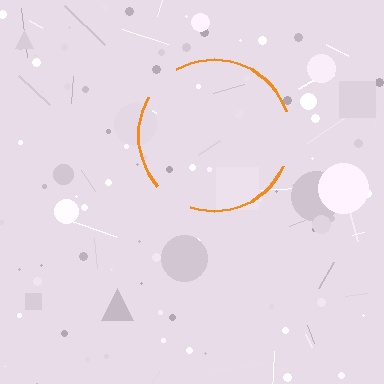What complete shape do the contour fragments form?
The contour fragments form a circle.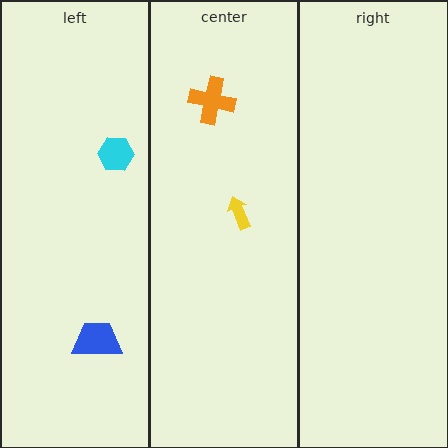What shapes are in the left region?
The blue trapezoid, the cyan hexagon.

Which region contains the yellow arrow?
The center region.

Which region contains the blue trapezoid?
The left region.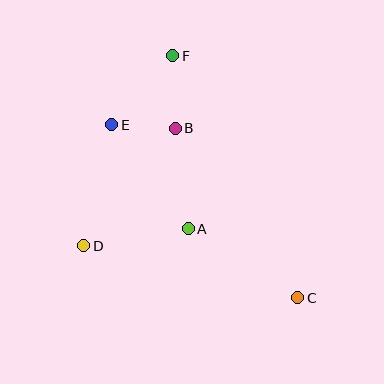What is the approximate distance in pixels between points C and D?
The distance between C and D is approximately 220 pixels.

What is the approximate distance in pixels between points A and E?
The distance between A and E is approximately 129 pixels.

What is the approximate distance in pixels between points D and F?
The distance between D and F is approximately 210 pixels.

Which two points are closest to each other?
Points B and E are closest to each other.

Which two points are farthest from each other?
Points C and F are farthest from each other.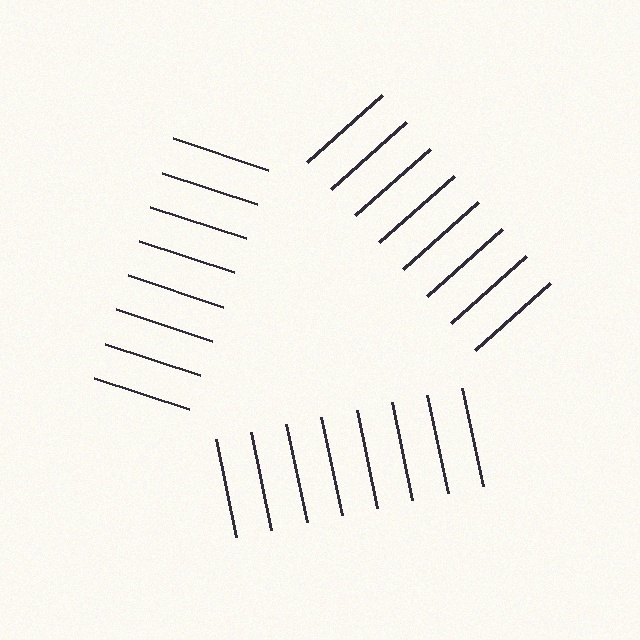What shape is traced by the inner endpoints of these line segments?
An illusory triangle — the line segments terminate on its edges but no continuous stroke is drawn.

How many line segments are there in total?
24 — 8 along each of the 3 edges.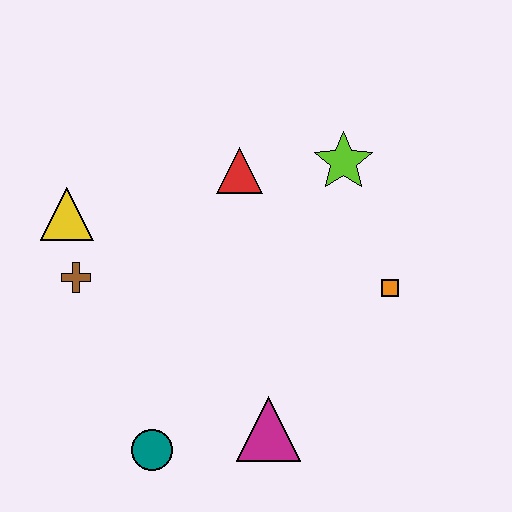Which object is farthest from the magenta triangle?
The yellow triangle is farthest from the magenta triangle.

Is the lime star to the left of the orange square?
Yes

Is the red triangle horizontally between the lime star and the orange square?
No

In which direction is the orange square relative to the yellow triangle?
The orange square is to the right of the yellow triangle.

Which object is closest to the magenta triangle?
The teal circle is closest to the magenta triangle.